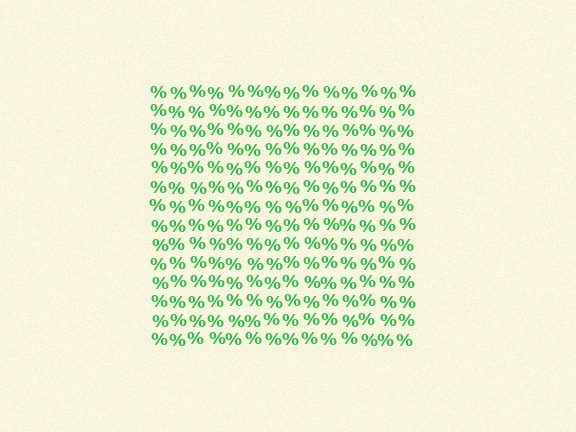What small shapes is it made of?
It is made of small percent signs.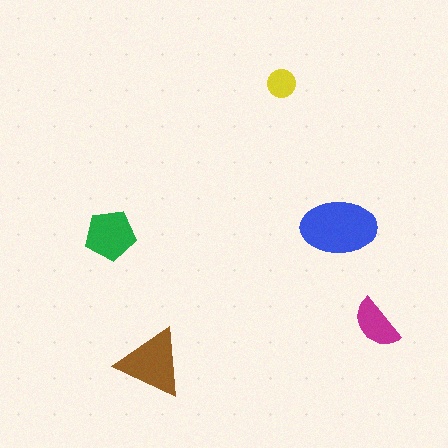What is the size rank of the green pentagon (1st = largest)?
3rd.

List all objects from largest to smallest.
The blue ellipse, the brown triangle, the green pentagon, the magenta semicircle, the yellow circle.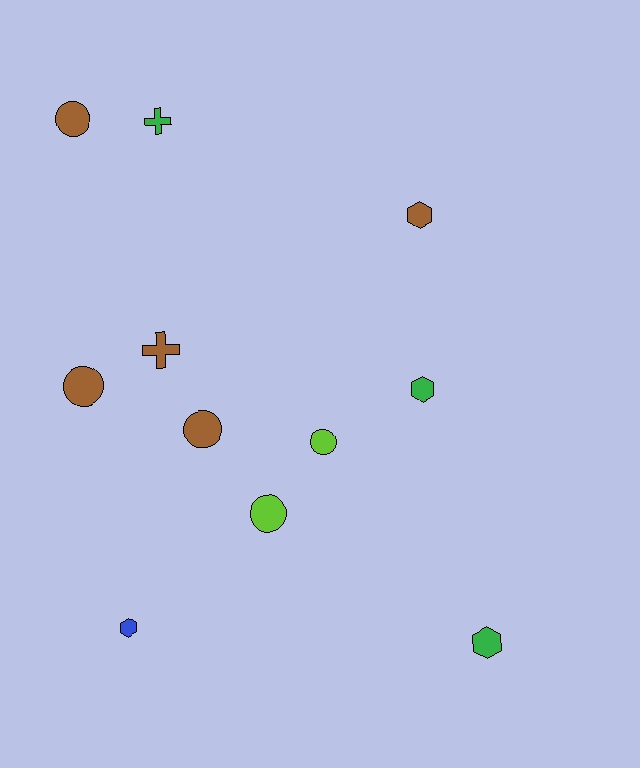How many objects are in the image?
There are 11 objects.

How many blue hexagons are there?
There is 1 blue hexagon.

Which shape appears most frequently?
Circle, with 5 objects.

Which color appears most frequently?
Brown, with 5 objects.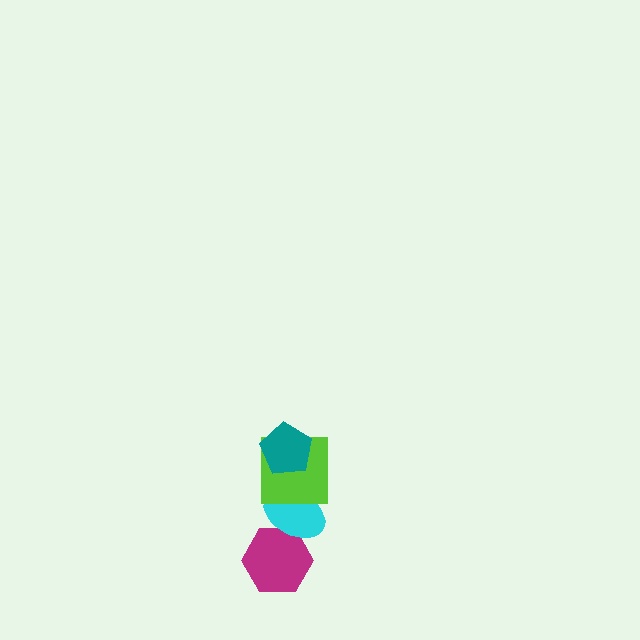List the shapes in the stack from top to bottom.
From top to bottom: the teal pentagon, the lime square, the cyan ellipse, the magenta hexagon.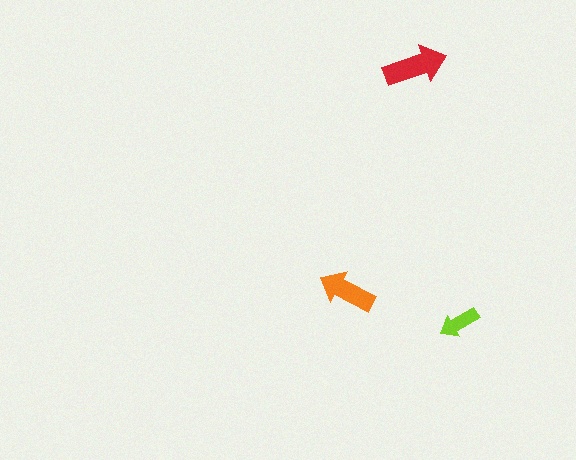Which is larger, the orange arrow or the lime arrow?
The orange one.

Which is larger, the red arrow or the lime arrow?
The red one.